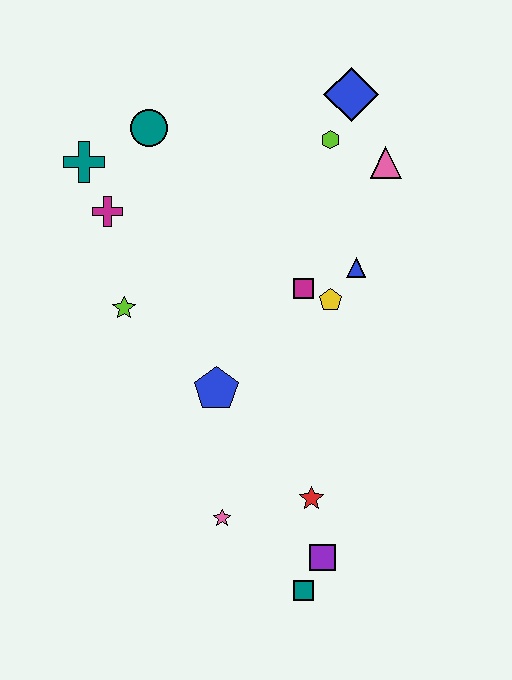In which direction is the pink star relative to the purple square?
The pink star is to the left of the purple square.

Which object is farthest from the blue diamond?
The teal square is farthest from the blue diamond.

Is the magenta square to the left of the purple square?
Yes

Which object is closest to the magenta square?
The yellow pentagon is closest to the magenta square.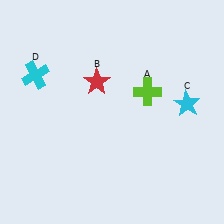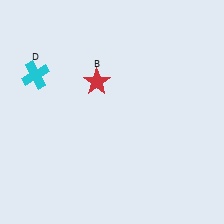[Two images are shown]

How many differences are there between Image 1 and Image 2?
There are 2 differences between the two images.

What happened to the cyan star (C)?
The cyan star (C) was removed in Image 2. It was in the top-right area of Image 1.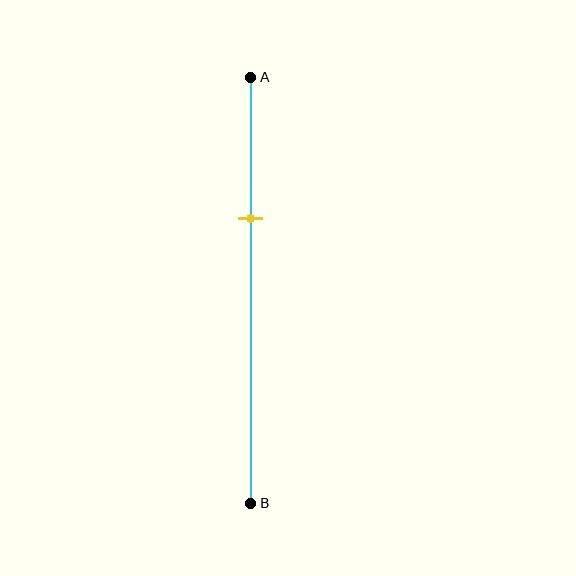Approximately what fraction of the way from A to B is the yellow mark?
The yellow mark is approximately 35% of the way from A to B.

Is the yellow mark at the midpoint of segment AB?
No, the mark is at about 35% from A, not at the 50% midpoint.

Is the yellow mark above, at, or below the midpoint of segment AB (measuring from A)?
The yellow mark is above the midpoint of segment AB.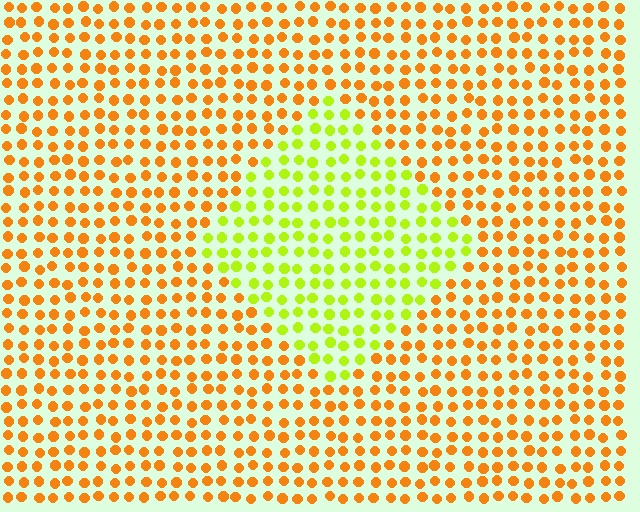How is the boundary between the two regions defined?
The boundary is defined purely by a slight shift in hue (about 49 degrees). Spacing, size, and orientation are identical on both sides.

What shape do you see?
I see a diamond.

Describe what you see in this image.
The image is filled with small orange elements in a uniform arrangement. A diamond-shaped region is visible where the elements are tinted to a slightly different hue, forming a subtle color boundary.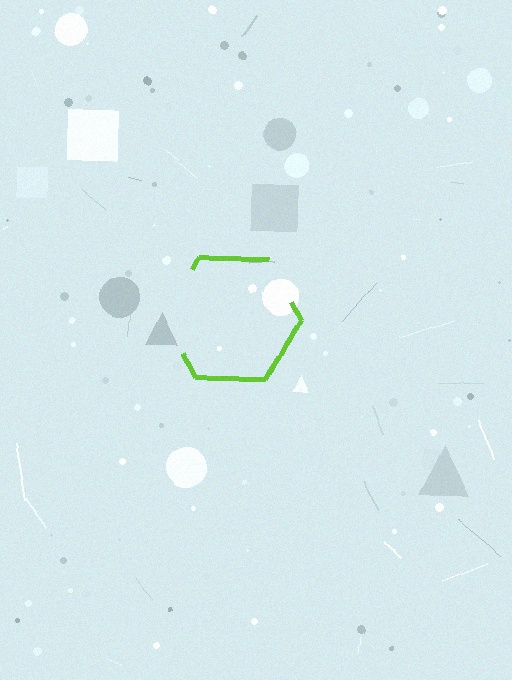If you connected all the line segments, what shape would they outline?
They would outline a hexagon.